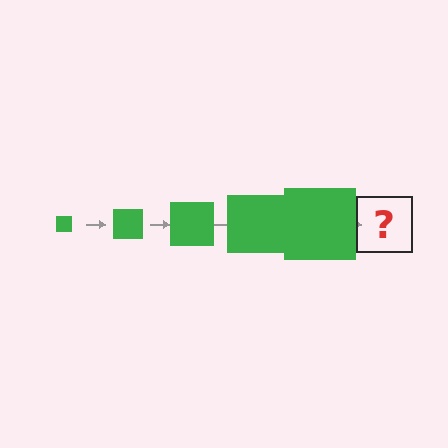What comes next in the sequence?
The next element should be a green square, larger than the previous one.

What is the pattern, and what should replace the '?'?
The pattern is that the square gets progressively larger each step. The '?' should be a green square, larger than the previous one.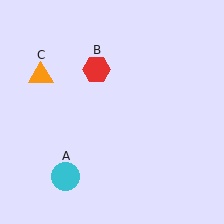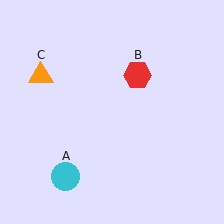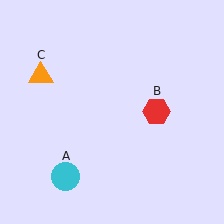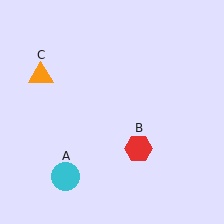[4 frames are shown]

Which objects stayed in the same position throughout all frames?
Cyan circle (object A) and orange triangle (object C) remained stationary.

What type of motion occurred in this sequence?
The red hexagon (object B) rotated clockwise around the center of the scene.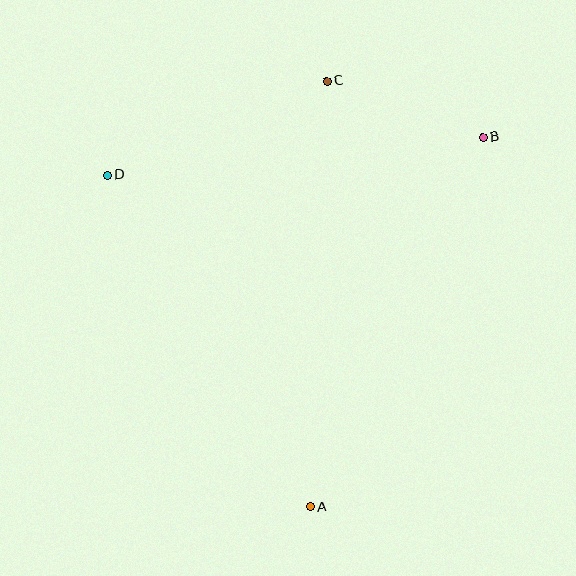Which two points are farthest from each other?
Points A and C are farthest from each other.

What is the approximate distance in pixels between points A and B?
The distance between A and B is approximately 408 pixels.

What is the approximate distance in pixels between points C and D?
The distance between C and D is approximately 239 pixels.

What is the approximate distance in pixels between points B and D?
The distance between B and D is approximately 377 pixels.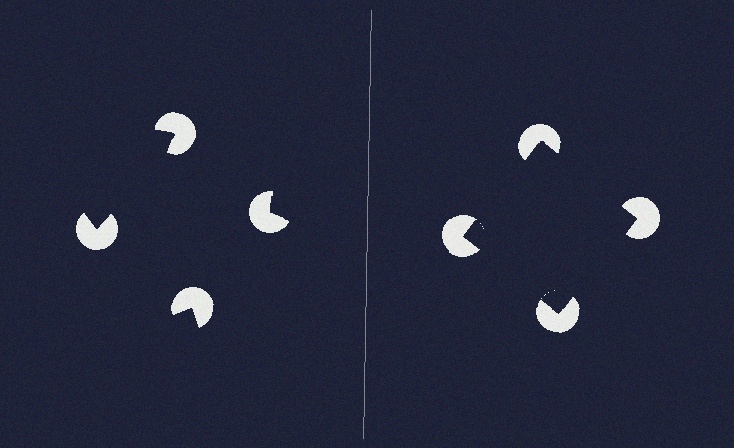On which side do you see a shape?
An illusory square appears on the right side. On the left side the wedge cuts are rotated, so no coherent shape forms.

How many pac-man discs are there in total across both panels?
8 — 4 on each side.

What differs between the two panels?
The pac-man discs are positioned identically on both sides; only the wedge orientations differ. On the right they align to a square; on the left they are misaligned.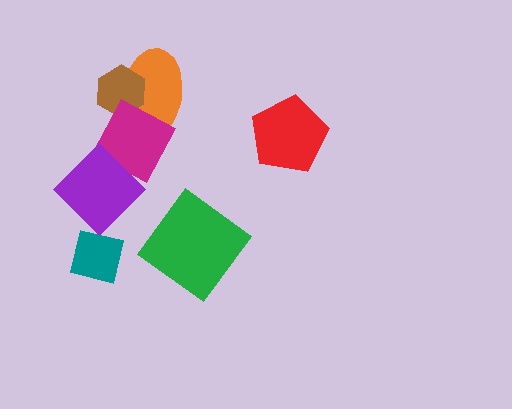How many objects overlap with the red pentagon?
0 objects overlap with the red pentagon.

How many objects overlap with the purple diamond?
2 objects overlap with the purple diamond.